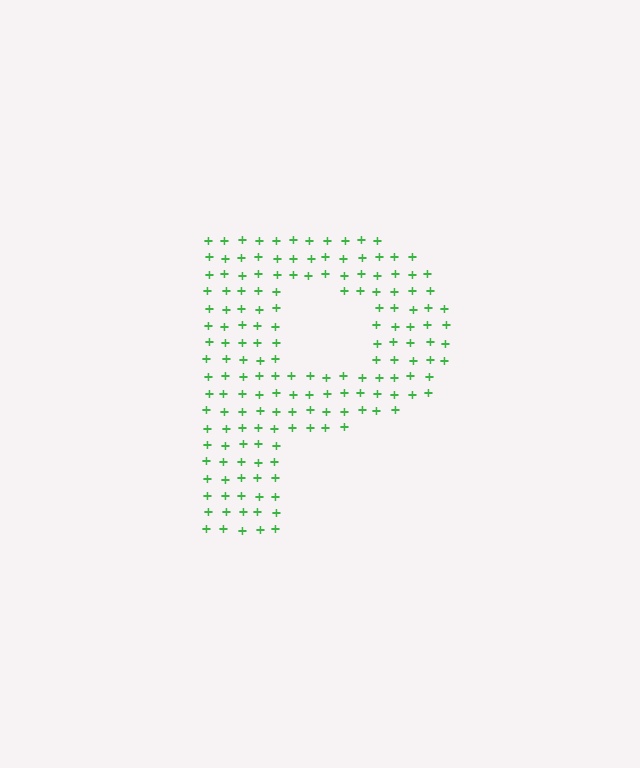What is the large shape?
The large shape is the letter P.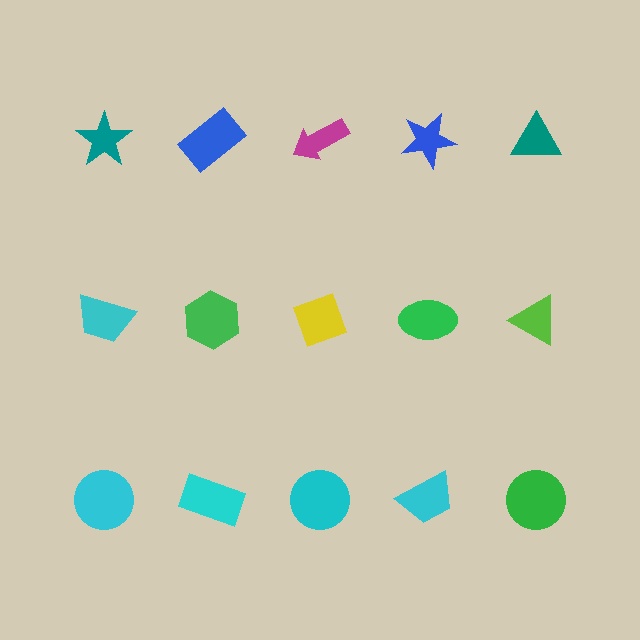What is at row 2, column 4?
A green ellipse.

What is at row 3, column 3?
A cyan circle.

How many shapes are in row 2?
5 shapes.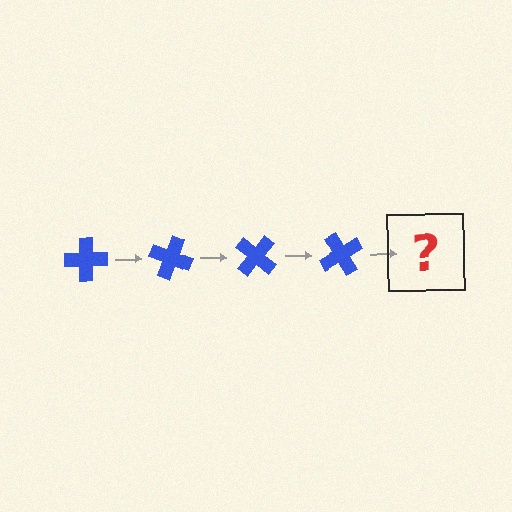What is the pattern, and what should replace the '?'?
The pattern is that the cross rotates 20 degrees each step. The '?' should be a blue cross rotated 80 degrees.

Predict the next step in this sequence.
The next step is a blue cross rotated 80 degrees.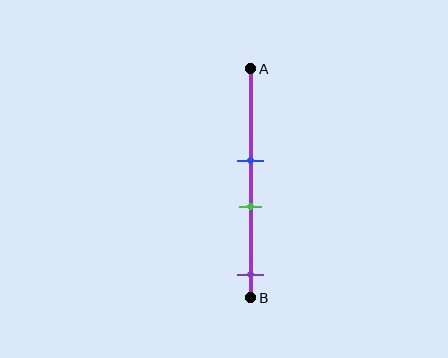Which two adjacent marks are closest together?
The blue and green marks are the closest adjacent pair.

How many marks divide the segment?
There are 3 marks dividing the segment.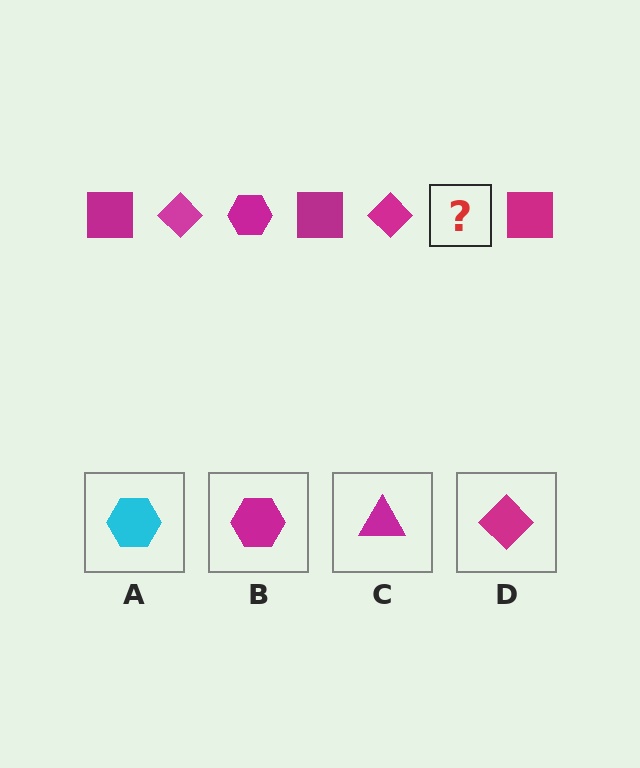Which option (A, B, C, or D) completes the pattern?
B.